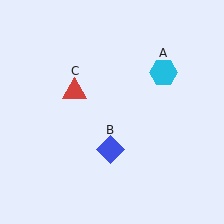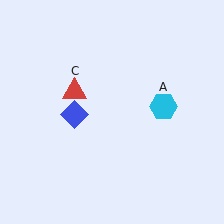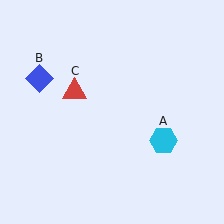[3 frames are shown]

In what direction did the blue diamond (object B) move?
The blue diamond (object B) moved up and to the left.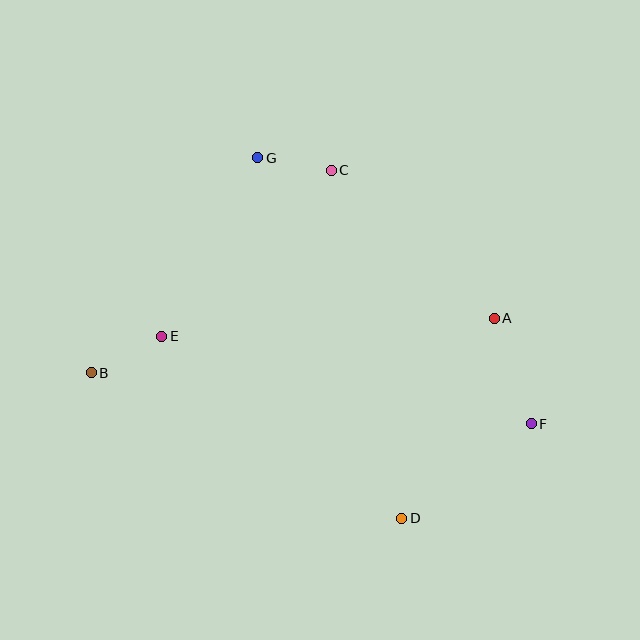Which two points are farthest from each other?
Points B and F are farthest from each other.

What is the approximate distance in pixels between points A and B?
The distance between A and B is approximately 407 pixels.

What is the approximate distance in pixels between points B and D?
The distance between B and D is approximately 343 pixels.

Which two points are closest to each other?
Points C and G are closest to each other.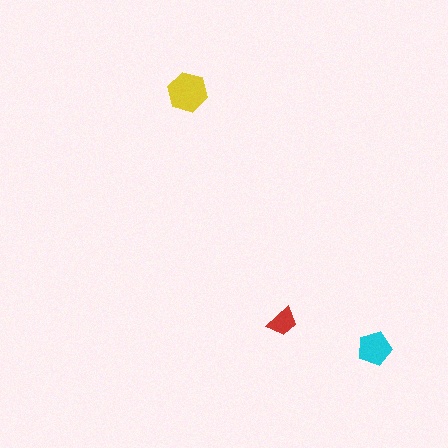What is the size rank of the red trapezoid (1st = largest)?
3rd.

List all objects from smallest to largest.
The red trapezoid, the cyan pentagon, the yellow hexagon.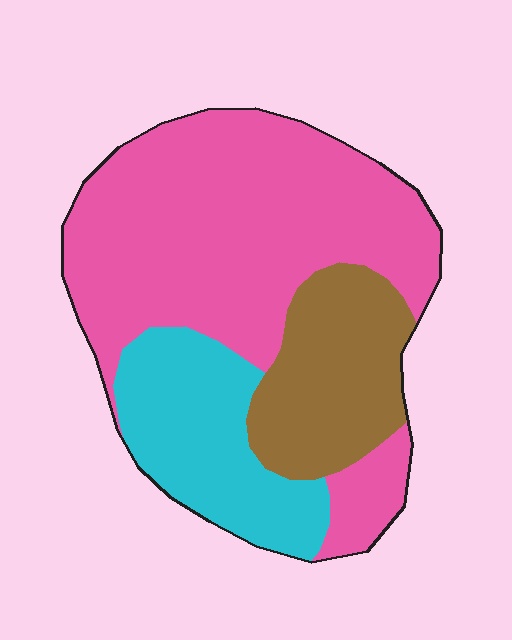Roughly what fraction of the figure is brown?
Brown takes up about one fifth (1/5) of the figure.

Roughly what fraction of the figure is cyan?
Cyan covers about 20% of the figure.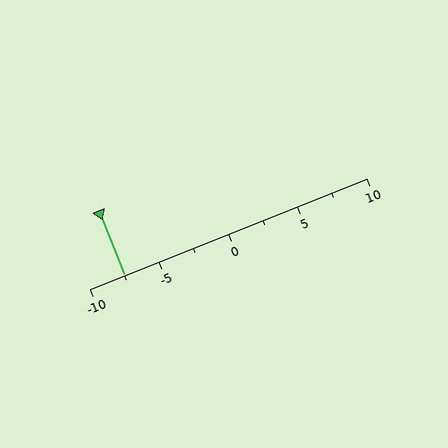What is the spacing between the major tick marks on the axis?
The major ticks are spaced 5 apart.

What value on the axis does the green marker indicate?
The marker indicates approximately -7.5.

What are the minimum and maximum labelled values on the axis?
The axis runs from -10 to 10.